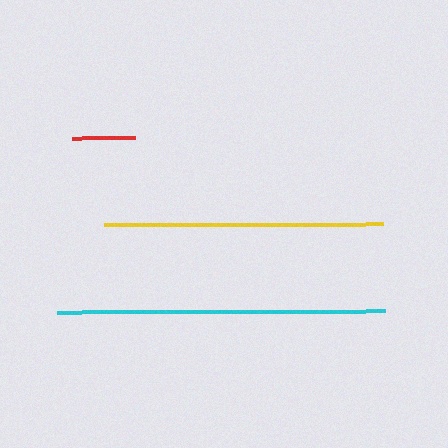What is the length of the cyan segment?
The cyan segment is approximately 328 pixels long.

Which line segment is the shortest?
The red line is the shortest at approximately 63 pixels.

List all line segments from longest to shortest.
From longest to shortest: cyan, yellow, red.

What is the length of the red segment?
The red segment is approximately 63 pixels long.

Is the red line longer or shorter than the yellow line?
The yellow line is longer than the red line.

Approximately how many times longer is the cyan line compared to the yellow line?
The cyan line is approximately 1.2 times the length of the yellow line.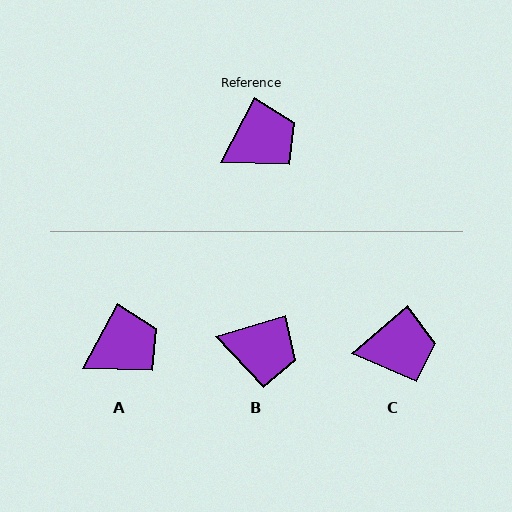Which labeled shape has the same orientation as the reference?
A.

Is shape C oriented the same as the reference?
No, it is off by about 21 degrees.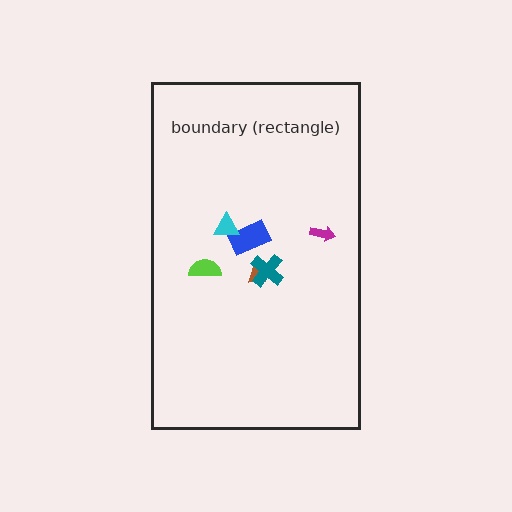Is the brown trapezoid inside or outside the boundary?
Inside.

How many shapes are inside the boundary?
6 inside, 0 outside.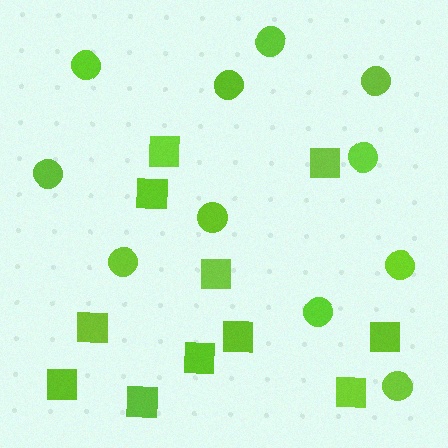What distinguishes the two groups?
There are 2 groups: one group of circles (11) and one group of squares (11).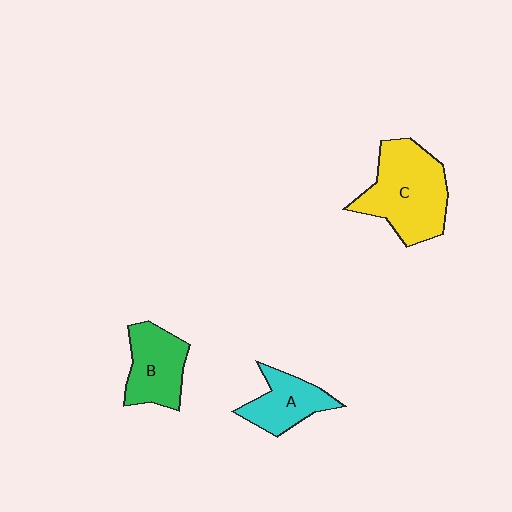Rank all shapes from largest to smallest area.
From largest to smallest: C (yellow), B (green), A (cyan).